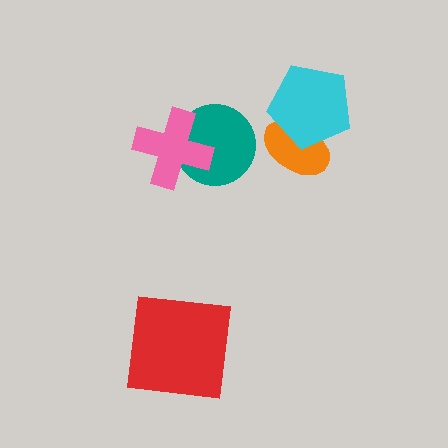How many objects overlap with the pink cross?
1 object overlaps with the pink cross.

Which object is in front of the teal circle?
The pink cross is in front of the teal circle.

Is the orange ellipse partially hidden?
Yes, it is partially covered by another shape.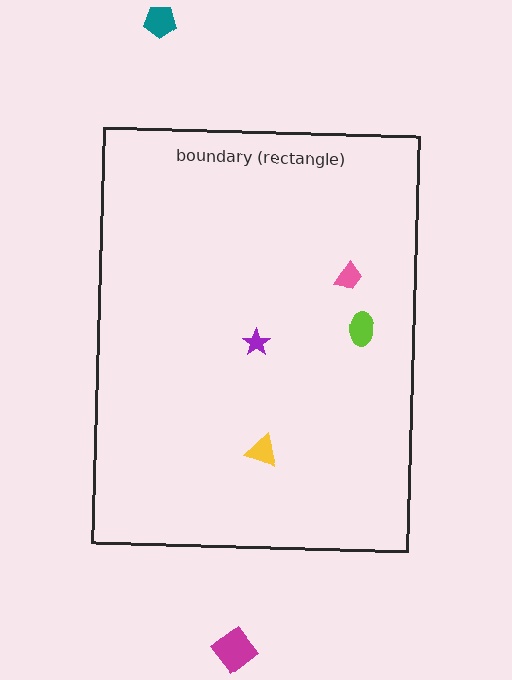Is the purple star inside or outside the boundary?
Inside.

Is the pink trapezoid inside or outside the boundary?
Inside.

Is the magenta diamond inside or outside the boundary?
Outside.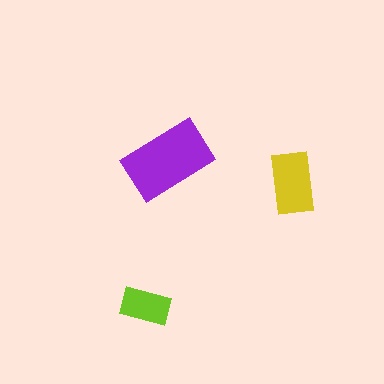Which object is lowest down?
The lime rectangle is bottommost.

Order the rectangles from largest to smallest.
the purple one, the yellow one, the lime one.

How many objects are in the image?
There are 3 objects in the image.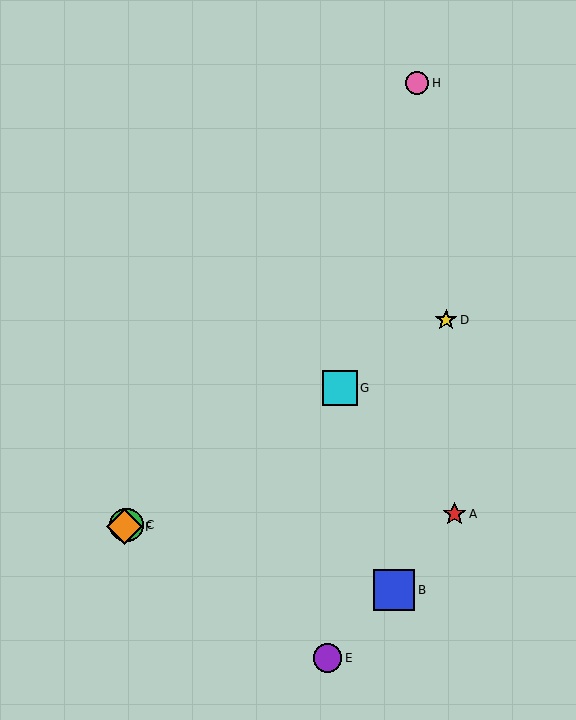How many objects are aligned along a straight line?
4 objects (C, D, F, G) are aligned along a straight line.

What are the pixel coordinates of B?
Object B is at (394, 590).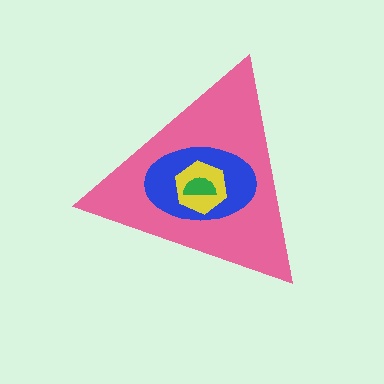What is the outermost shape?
The pink triangle.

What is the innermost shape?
The green semicircle.